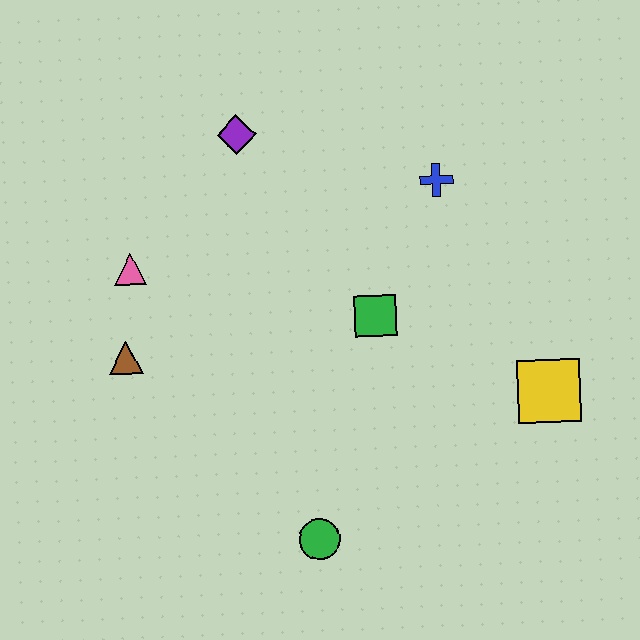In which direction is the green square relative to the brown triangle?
The green square is to the right of the brown triangle.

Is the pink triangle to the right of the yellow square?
No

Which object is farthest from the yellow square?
The pink triangle is farthest from the yellow square.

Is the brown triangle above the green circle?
Yes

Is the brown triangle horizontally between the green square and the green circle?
No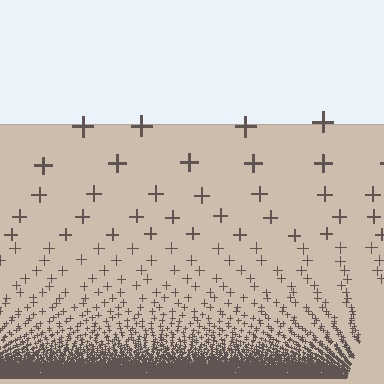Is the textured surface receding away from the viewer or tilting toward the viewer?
The surface appears to tilt toward the viewer. Texture elements get larger and sparser toward the top.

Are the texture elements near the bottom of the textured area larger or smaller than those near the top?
Smaller. The gradient is inverted — elements near the bottom are smaller and denser.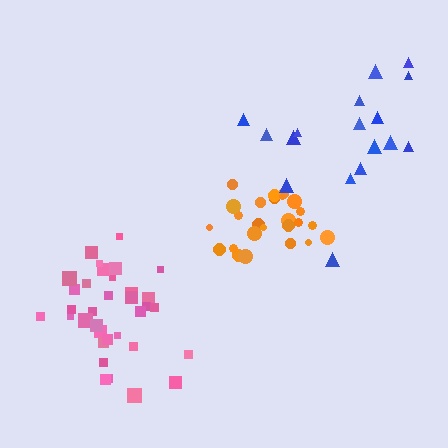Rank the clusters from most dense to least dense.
orange, pink, blue.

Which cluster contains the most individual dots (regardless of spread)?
Pink (34).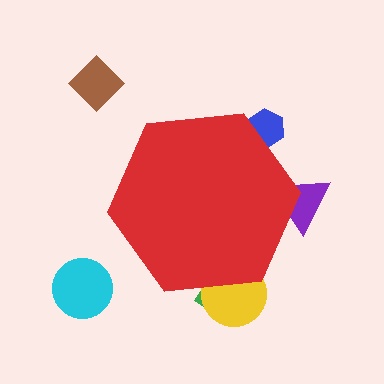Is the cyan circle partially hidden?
No, the cyan circle is fully visible.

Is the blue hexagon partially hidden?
Yes, the blue hexagon is partially hidden behind the red hexagon.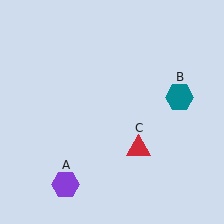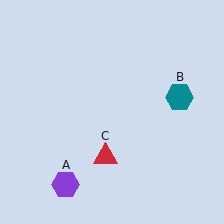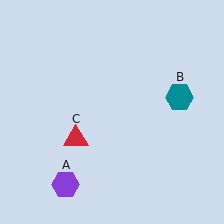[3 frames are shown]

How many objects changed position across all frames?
1 object changed position: red triangle (object C).